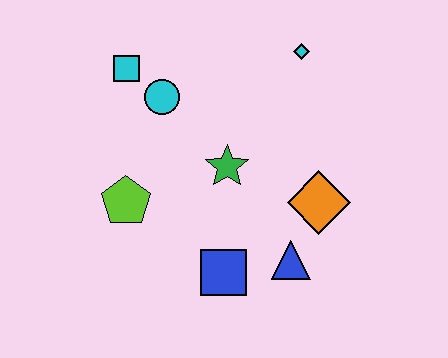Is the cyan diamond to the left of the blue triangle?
No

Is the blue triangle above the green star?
No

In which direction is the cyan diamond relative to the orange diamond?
The cyan diamond is above the orange diamond.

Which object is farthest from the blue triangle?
The cyan square is farthest from the blue triangle.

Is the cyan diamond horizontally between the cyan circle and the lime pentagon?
No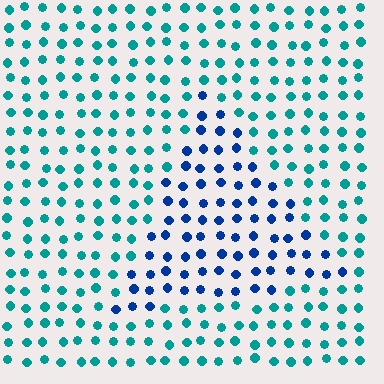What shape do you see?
I see a triangle.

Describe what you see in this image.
The image is filled with small teal elements in a uniform arrangement. A triangle-shaped region is visible where the elements are tinted to a slightly different hue, forming a subtle color boundary.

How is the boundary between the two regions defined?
The boundary is defined purely by a slight shift in hue (about 43 degrees). Spacing, size, and orientation are identical on both sides.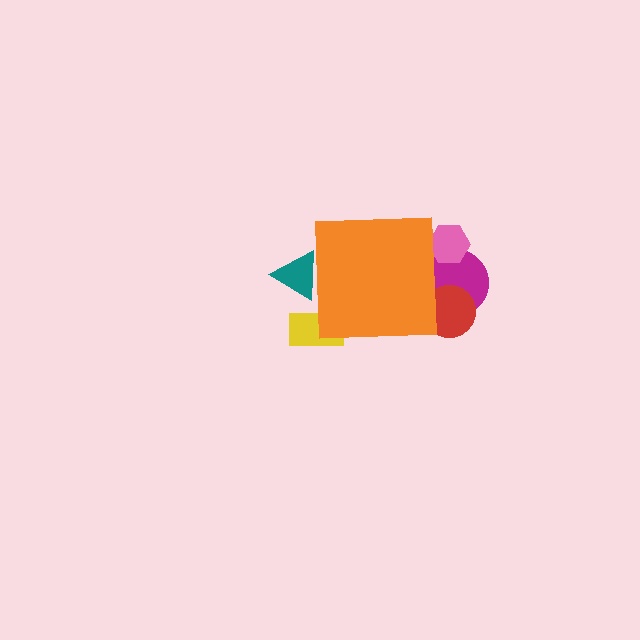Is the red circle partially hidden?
Yes, the red circle is partially hidden behind the orange square.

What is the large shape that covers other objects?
An orange square.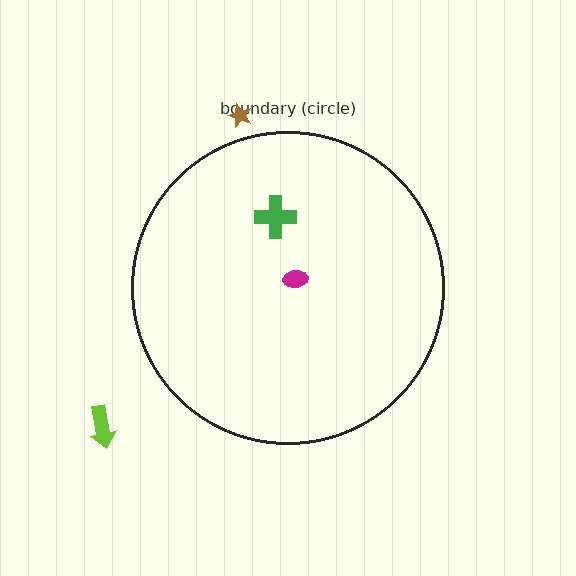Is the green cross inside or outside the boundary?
Inside.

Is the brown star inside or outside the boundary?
Outside.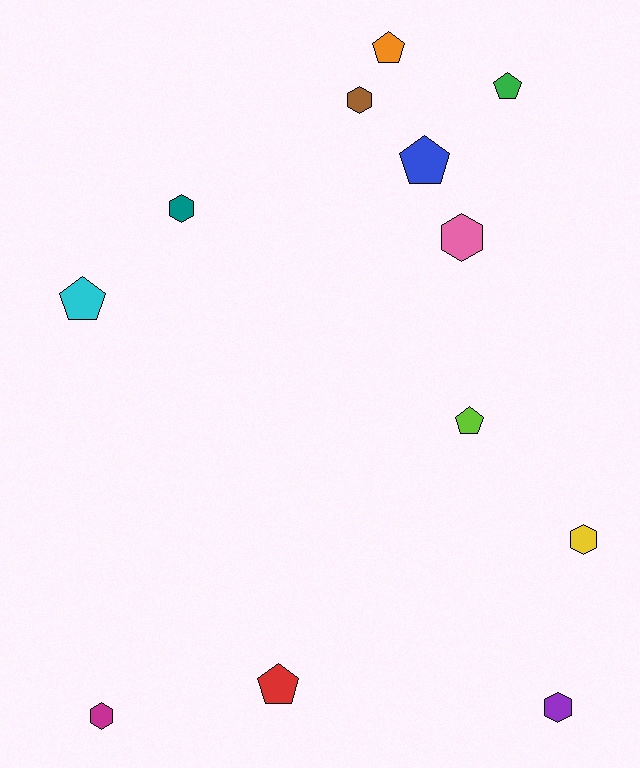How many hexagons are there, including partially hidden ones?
There are 6 hexagons.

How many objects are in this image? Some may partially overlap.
There are 12 objects.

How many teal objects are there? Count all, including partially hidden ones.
There is 1 teal object.